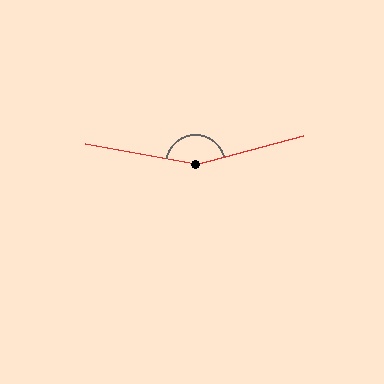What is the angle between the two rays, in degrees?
Approximately 155 degrees.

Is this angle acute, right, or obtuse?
It is obtuse.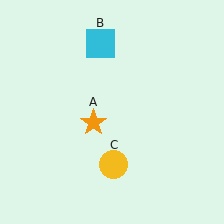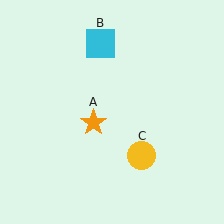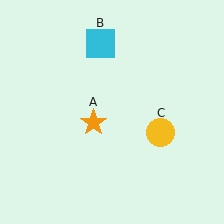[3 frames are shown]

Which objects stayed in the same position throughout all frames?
Orange star (object A) and cyan square (object B) remained stationary.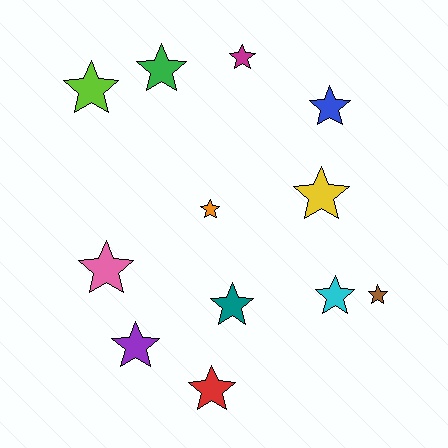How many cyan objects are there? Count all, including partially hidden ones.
There is 1 cyan object.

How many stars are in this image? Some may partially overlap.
There are 12 stars.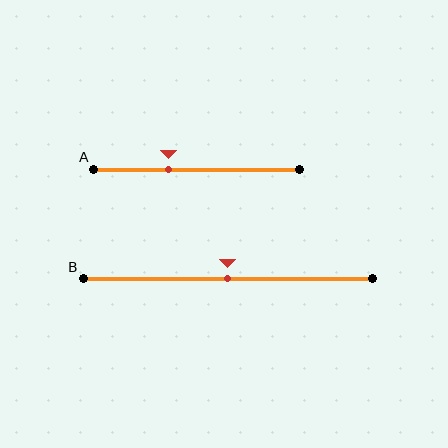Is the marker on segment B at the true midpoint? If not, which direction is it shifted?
Yes, the marker on segment B is at the true midpoint.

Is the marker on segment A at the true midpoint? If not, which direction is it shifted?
No, the marker on segment A is shifted to the left by about 14% of the segment length.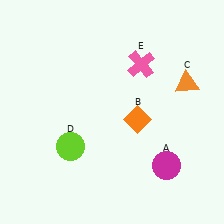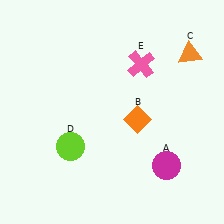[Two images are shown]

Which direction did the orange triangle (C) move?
The orange triangle (C) moved up.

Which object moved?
The orange triangle (C) moved up.